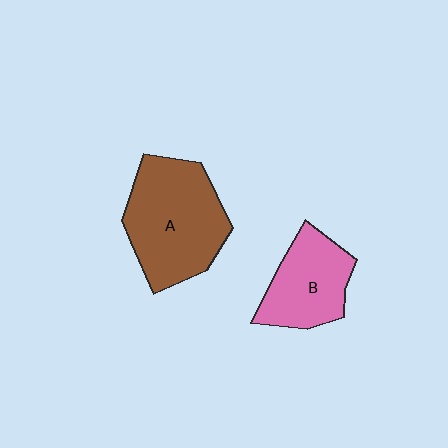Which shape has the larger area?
Shape A (brown).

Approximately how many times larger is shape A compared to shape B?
Approximately 1.5 times.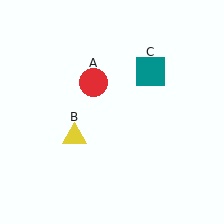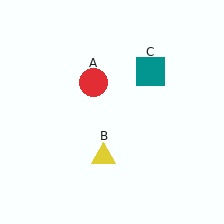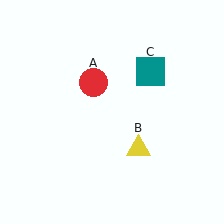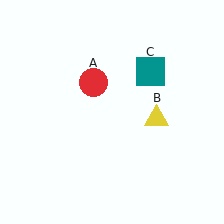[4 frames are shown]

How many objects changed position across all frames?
1 object changed position: yellow triangle (object B).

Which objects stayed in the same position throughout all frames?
Red circle (object A) and teal square (object C) remained stationary.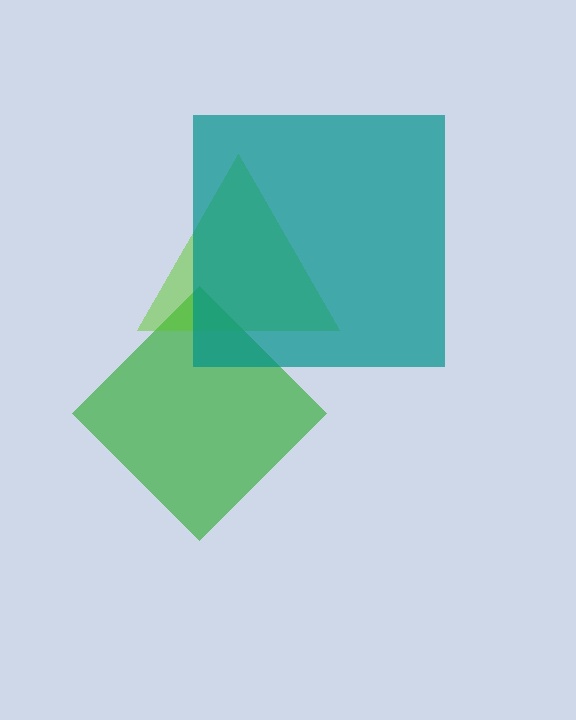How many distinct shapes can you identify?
There are 3 distinct shapes: a green diamond, a lime triangle, a teal square.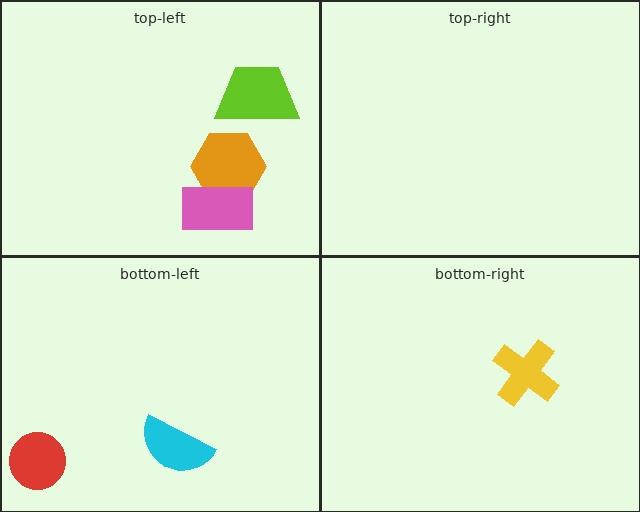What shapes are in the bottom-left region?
The cyan semicircle, the red circle.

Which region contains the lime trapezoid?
The top-left region.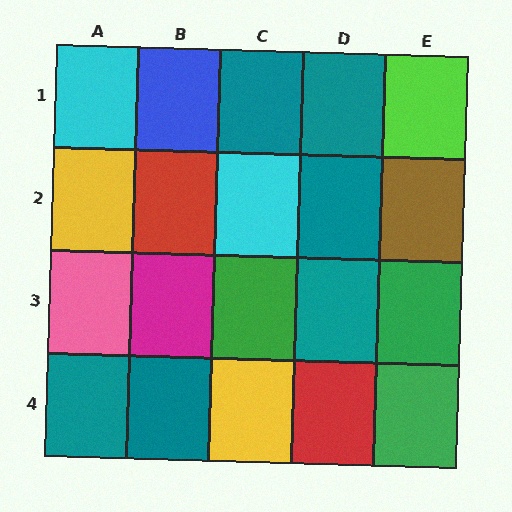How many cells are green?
3 cells are green.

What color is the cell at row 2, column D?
Teal.